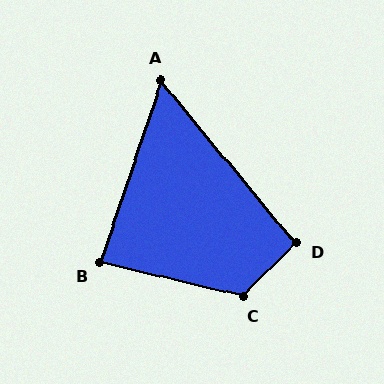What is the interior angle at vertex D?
Approximately 95 degrees (obtuse).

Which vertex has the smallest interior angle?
A, at approximately 58 degrees.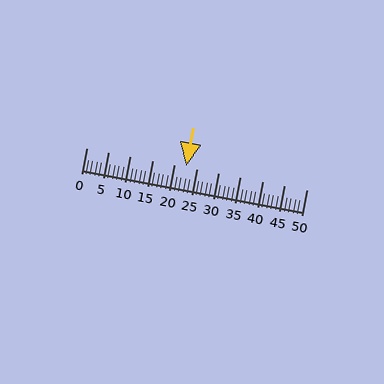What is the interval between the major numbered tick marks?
The major tick marks are spaced 5 units apart.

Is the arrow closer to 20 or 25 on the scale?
The arrow is closer to 25.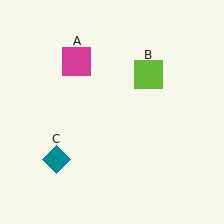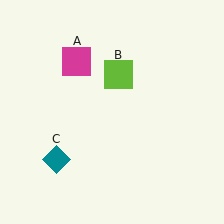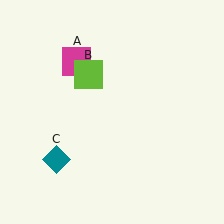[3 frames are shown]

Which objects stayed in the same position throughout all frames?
Magenta square (object A) and teal diamond (object C) remained stationary.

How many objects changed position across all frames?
1 object changed position: lime square (object B).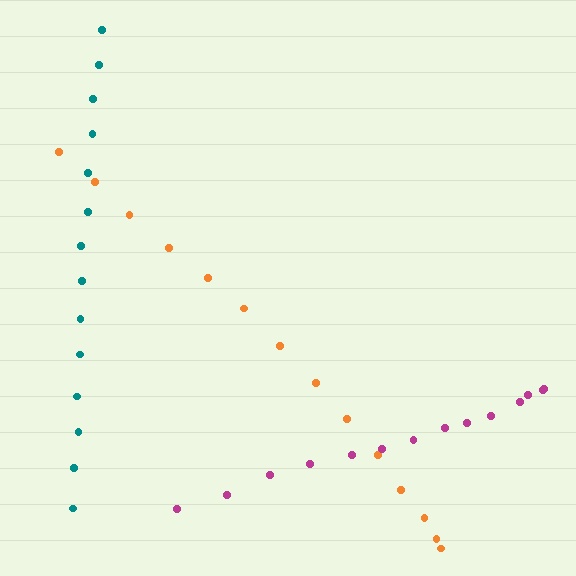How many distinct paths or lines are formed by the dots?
There are 3 distinct paths.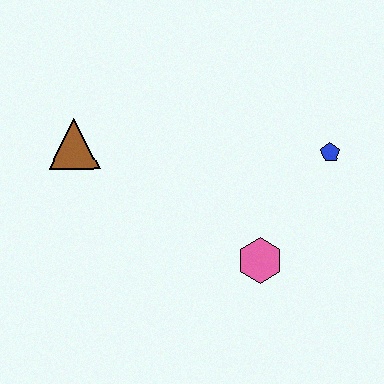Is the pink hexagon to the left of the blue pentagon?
Yes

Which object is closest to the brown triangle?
The pink hexagon is closest to the brown triangle.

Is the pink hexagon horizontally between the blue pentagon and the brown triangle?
Yes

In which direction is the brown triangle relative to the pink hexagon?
The brown triangle is to the left of the pink hexagon.